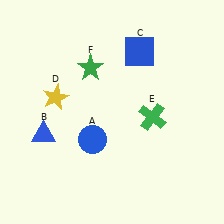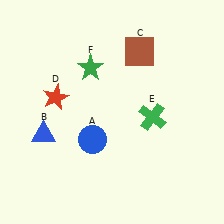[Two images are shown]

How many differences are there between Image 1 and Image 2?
There are 2 differences between the two images.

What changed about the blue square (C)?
In Image 1, C is blue. In Image 2, it changed to brown.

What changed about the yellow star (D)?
In Image 1, D is yellow. In Image 2, it changed to red.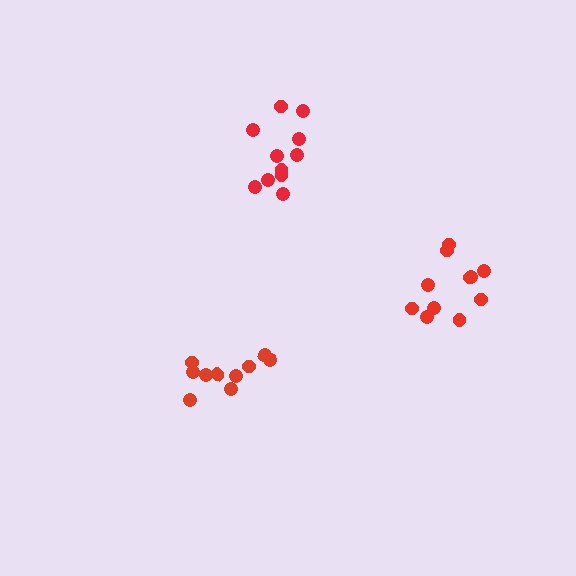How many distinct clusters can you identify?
There are 3 distinct clusters.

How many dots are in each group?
Group 1: 10 dots, Group 2: 11 dots, Group 3: 11 dots (32 total).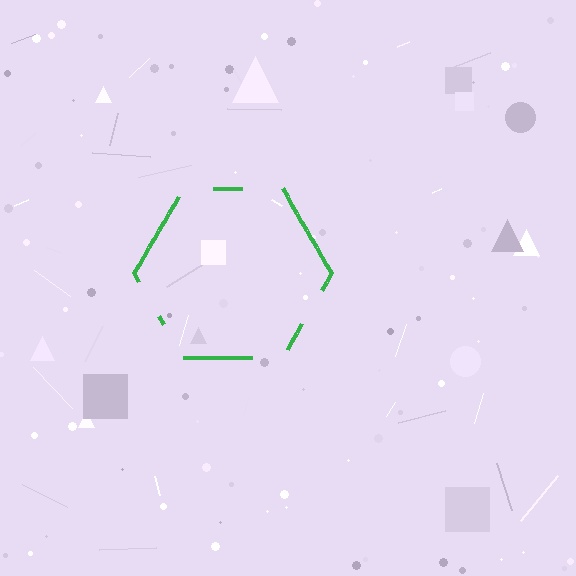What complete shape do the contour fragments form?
The contour fragments form a hexagon.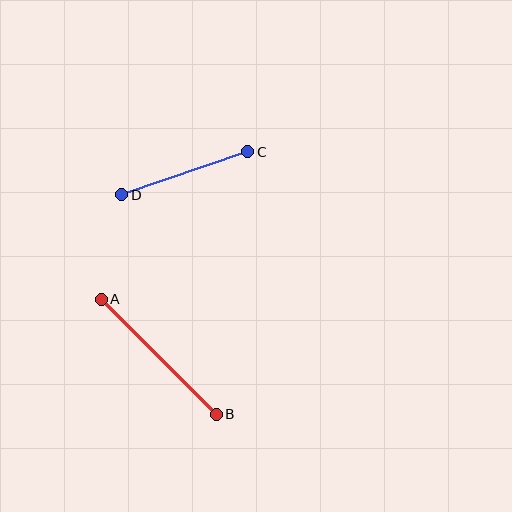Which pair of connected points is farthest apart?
Points A and B are farthest apart.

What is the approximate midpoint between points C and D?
The midpoint is at approximately (185, 173) pixels.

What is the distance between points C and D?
The distance is approximately 133 pixels.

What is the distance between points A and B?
The distance is approximately 163 pixels.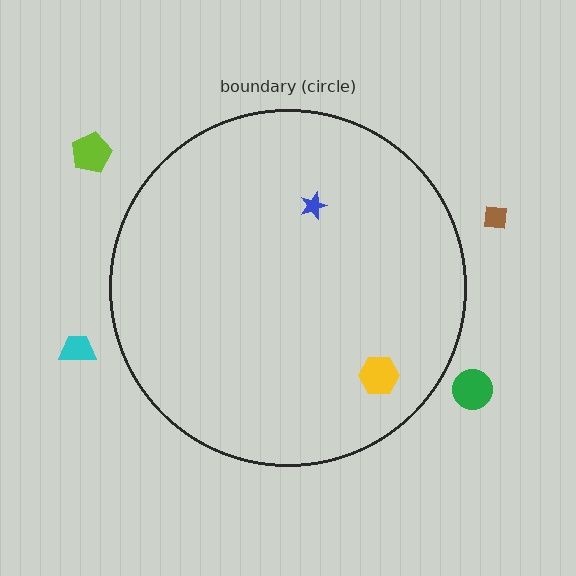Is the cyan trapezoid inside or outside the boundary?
Outside.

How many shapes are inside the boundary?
2 inside, 4 outside.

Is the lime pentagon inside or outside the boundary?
Outside.